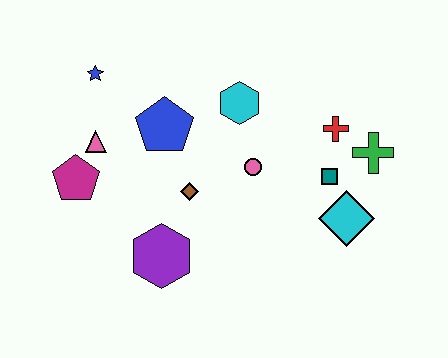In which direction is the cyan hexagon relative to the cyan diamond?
The cyan hexagon is above the cyan diamond.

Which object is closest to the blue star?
The pink triangle is closest to the blue star.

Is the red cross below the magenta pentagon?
No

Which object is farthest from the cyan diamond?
The blue star is farthest from the cyan diamond.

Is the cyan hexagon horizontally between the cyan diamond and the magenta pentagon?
Yes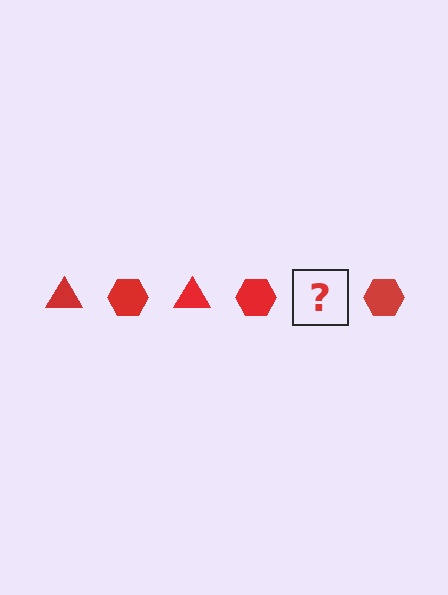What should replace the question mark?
The question mark should be replaced with a red triangle.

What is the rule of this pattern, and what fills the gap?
The rule is that the pattern cycles through triangle, hexagon shapes in red. The gap should be filled with a red triangle.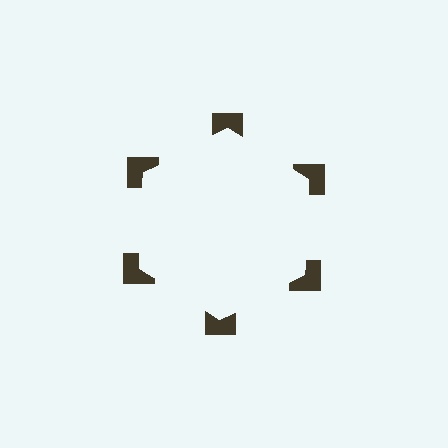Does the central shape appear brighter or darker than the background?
It typically appears slightly brighter than the background, even though no actual brightness change is drawn.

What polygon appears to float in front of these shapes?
An illusory hexagon — its edges are inferred from the aligned wedge cuts in the notched squares, not physically drawn.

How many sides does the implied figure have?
6 sides.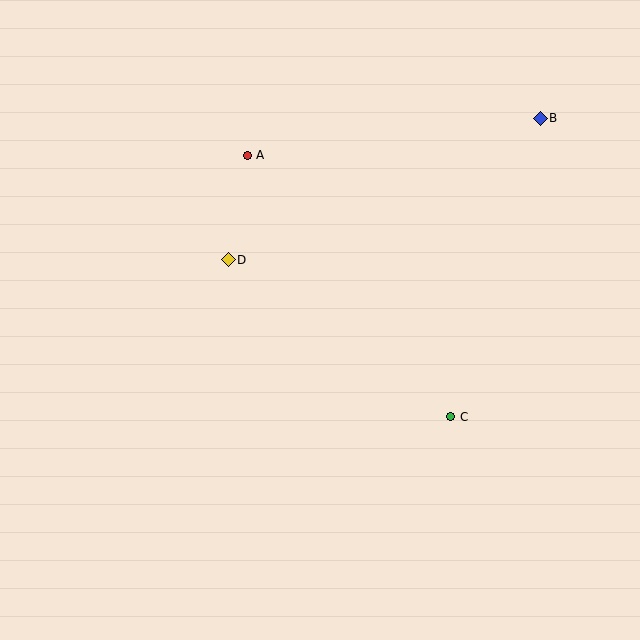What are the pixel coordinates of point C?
Point C is at (451, 417).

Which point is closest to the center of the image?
Point D at (228, 260) is closest to the center.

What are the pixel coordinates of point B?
Point B is at (540, 118).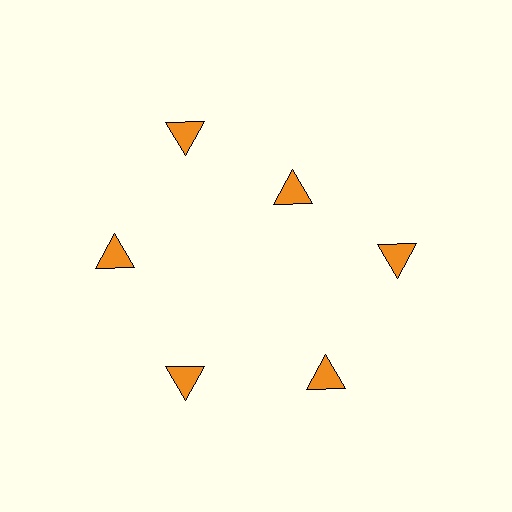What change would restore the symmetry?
The symmetry would be restored by moving it outward, back onto the ring so that all 6 triangles sit at equal angles and equal distance from the center.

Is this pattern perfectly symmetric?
No. The 6 orange triangles are arranged in a ring, but one element near the 1 o'clock position is pulled inward toward the center, breaking the 6-fold rotational symmetry.